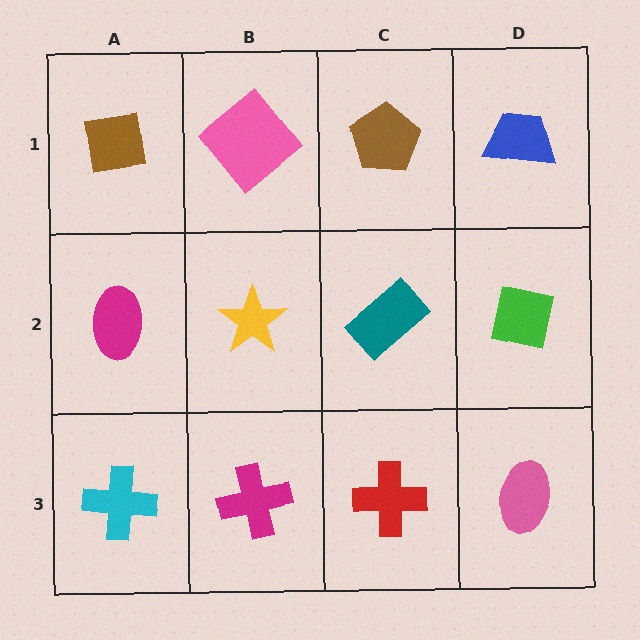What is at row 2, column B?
A yellow star.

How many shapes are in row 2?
4 shapes.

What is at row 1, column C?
A brown pentagon.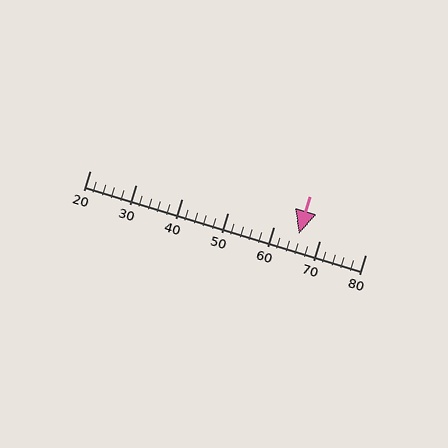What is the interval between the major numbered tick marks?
The major tick marks are spaced 10 units apart.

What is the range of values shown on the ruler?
The ruler shows values from 20 to 80.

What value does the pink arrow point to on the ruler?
The pink arrow points to approximately 66.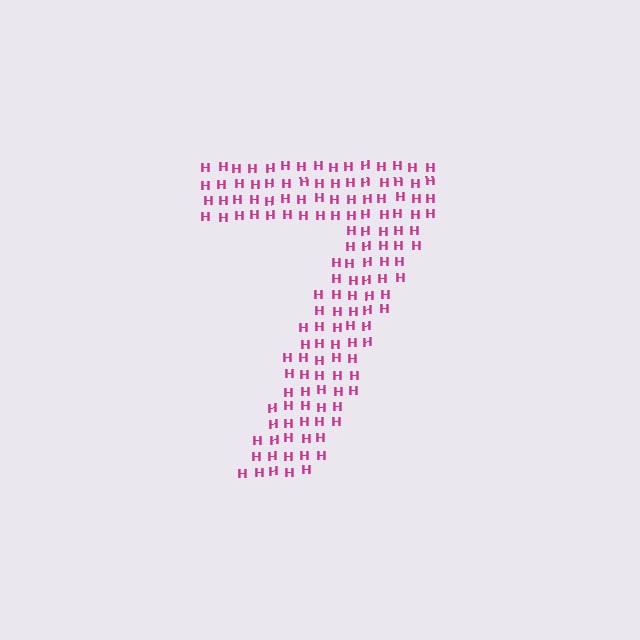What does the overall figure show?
The overall figure shows the digit 7.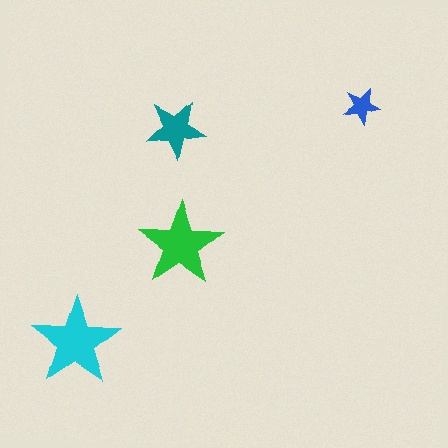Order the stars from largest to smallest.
the cyan one, the green one, the teal one, the blue one.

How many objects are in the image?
There are 4 objects in the image.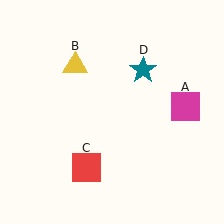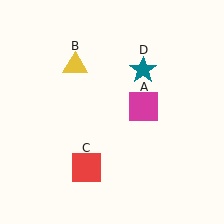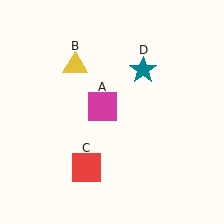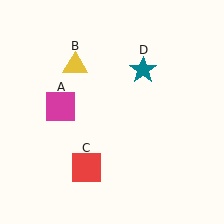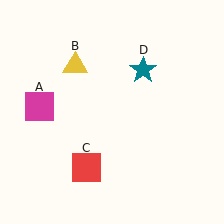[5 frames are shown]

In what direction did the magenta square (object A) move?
The magenta square (object A) moved left.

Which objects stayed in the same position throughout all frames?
Yellow triangle (object B) and red square (object C) and teal star (object D) remained stationary.